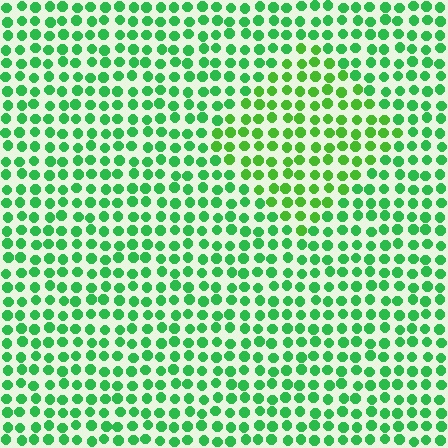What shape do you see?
I see a diamond.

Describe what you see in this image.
The image is filled with small green elements in a uniform arrangement. A diamond-shaped region is visible where the elements are tinted to a slightly different hue, forming a subtle color boundary.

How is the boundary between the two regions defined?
The boundary is defined purely by a slight shift in hue (about 24 degrees). Spacing, size, and orientation are identical on both sides.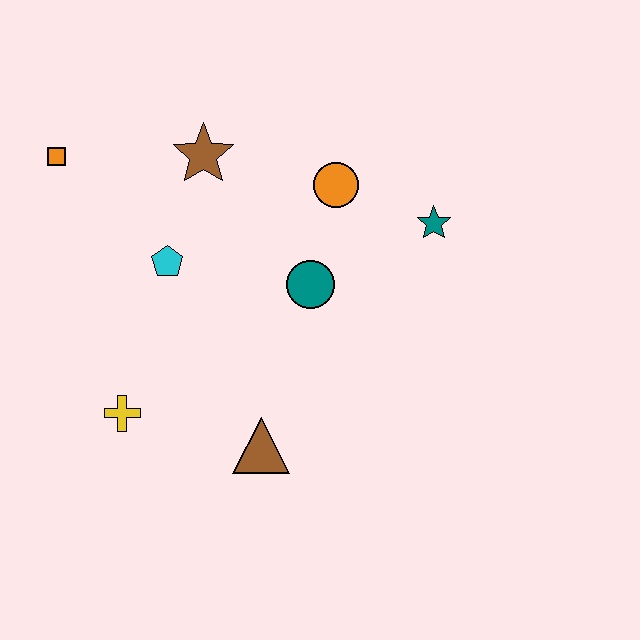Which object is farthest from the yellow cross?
The teal star is farthest from the yellow cross.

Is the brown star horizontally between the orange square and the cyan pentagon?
No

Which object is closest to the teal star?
The orange circle is closest to the teal star.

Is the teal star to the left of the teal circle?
No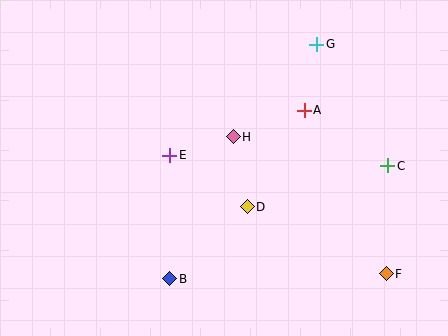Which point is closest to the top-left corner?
Point E is closest to the top-left corner.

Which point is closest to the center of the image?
Point H at (233, 137) is closest to the center.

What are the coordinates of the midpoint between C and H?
The midpoint between C and H is at (311, 151).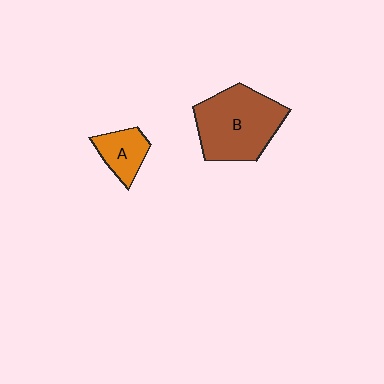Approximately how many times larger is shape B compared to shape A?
Approximately 2.5 times.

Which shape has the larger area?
Shape B (brown).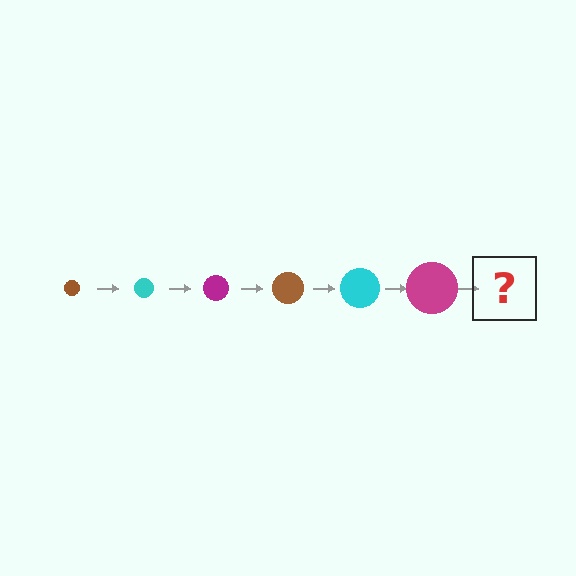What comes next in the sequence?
The next element should be a brown circle, larger than the previous one.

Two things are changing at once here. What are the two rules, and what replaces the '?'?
The two rules are that the circle grows larger each step and the color cycles through brown, cyan, and magenta. The '?' should be a brown circle, larger than the previous one.